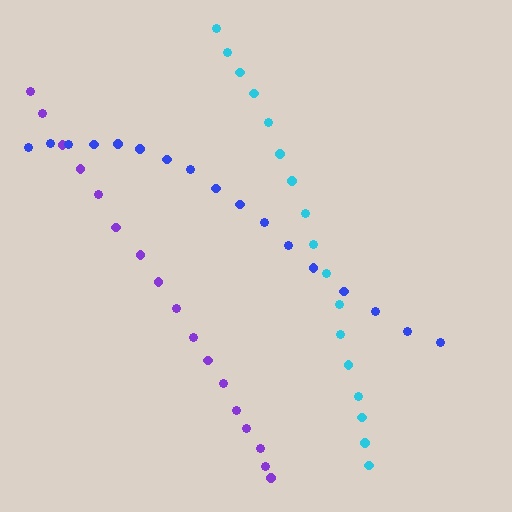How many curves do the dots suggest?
There are 3 distinct paths.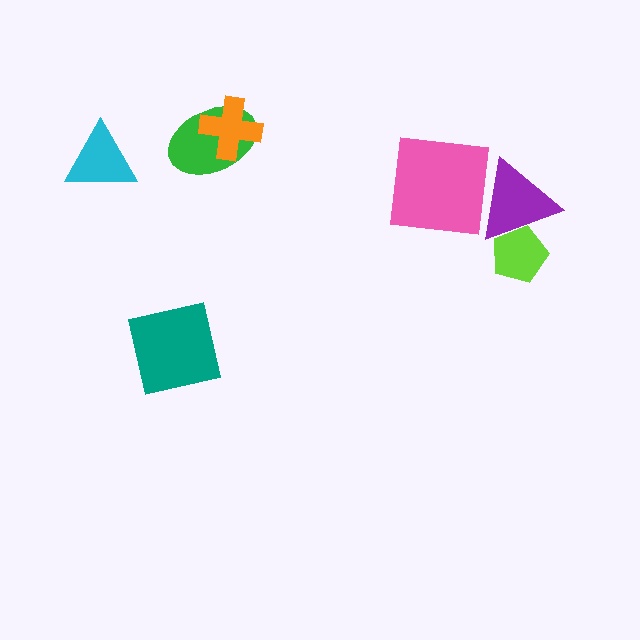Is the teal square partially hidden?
No, no other shape covers it.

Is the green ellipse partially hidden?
Yes, it is partially covered by another shape.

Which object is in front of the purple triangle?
The pink square is in front of the purple triangle.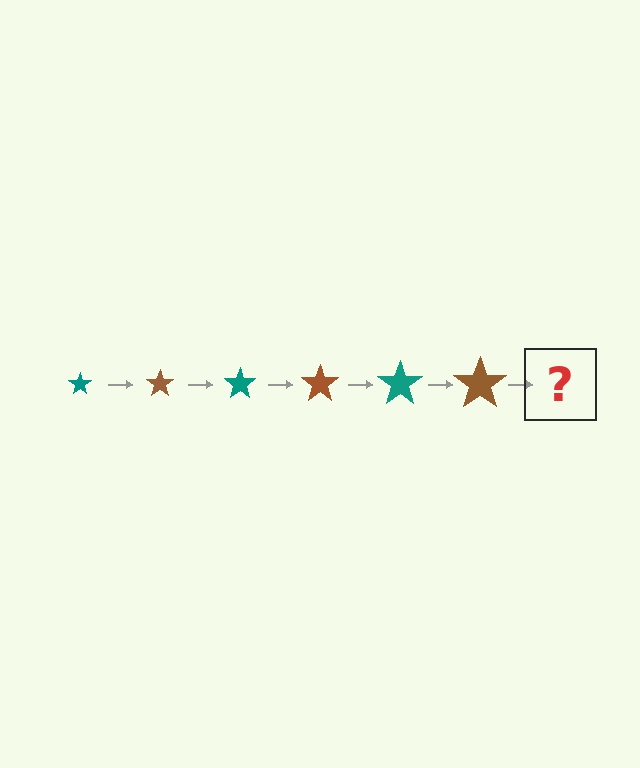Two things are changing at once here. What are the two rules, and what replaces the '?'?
The two rules are that the star grows larger each step and the color cycles through teal and brown. The '?' should be a teal star, larger than the previous one.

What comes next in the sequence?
The next element should be a teal star, larger than the previous one.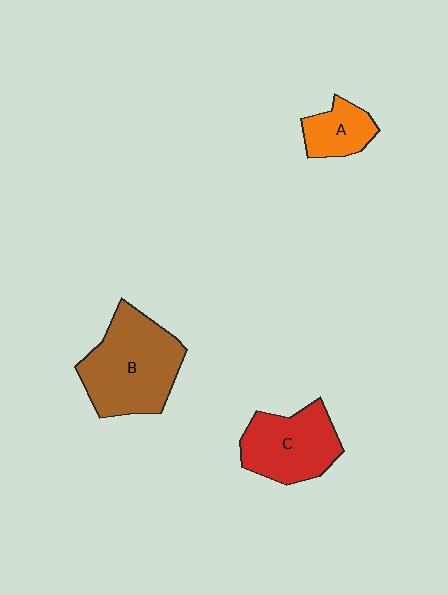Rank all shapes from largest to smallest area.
From largest to smallest: B (brown), C (red), A (orange).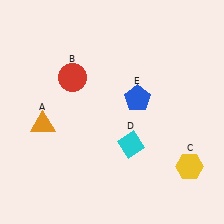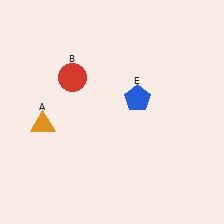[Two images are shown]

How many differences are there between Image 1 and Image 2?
There are 2 differences between the two images.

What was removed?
The cyan diamond (D), the yellow hexagon (C) were removed in Image 2.